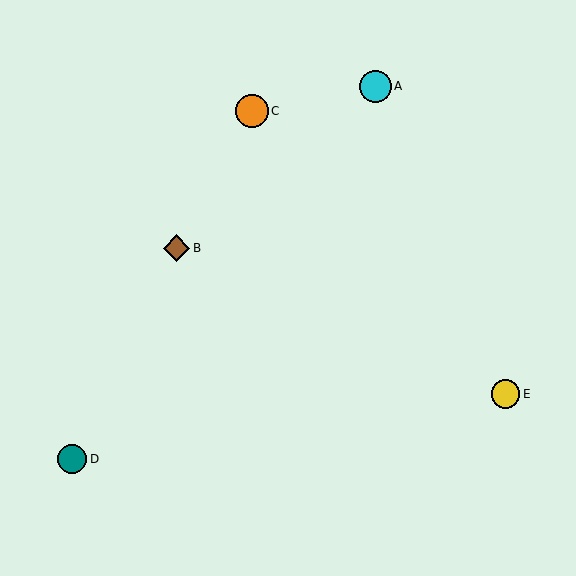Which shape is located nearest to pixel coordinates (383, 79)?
The cyan circle (labeled A) at (376, 86) is nearest to that location.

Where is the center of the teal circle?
The center of the teal circle is at (72, 459).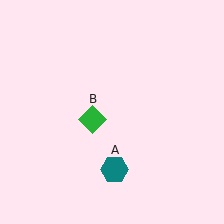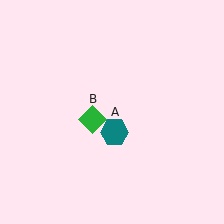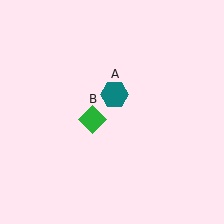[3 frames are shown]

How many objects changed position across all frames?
1 object changed position: teal hexagon (object A).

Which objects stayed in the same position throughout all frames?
Green diamond (object B) remained stationary.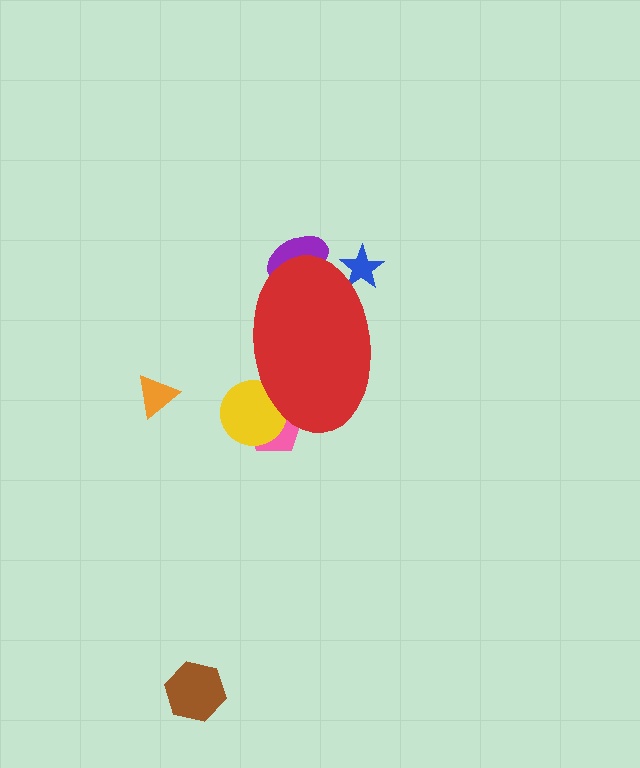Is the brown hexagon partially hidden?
No, the brown hexagon is fully visible.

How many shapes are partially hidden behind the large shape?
4 shapes are partially hidden.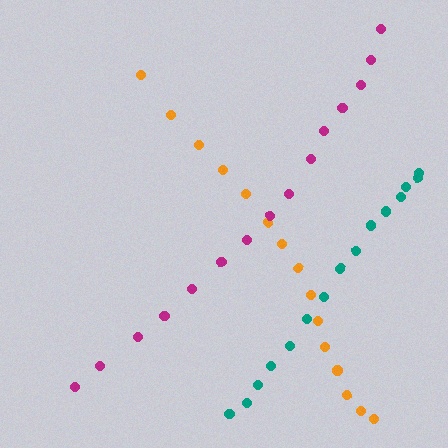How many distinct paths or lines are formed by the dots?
There are 3 distinct paths.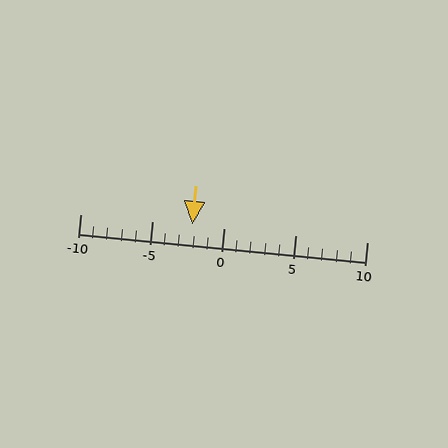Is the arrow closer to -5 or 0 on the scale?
The arrow is closer to 0.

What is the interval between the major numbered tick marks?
The major tick marks are spaced 5 units apart.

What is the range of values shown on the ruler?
The ruler shows values from -10 to 10.